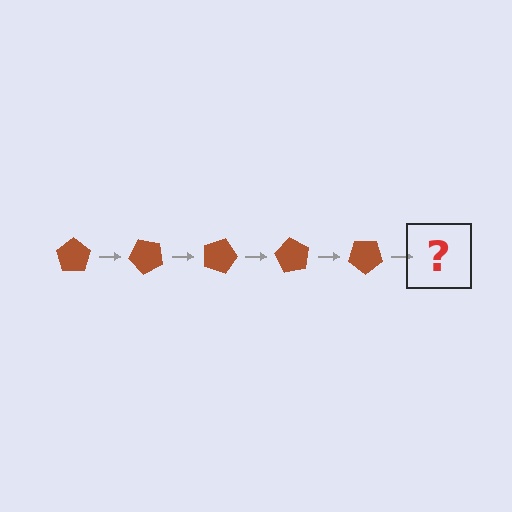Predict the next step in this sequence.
The next step is a brown pentagon rotated 225 degrees.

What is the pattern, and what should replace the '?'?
The pattern is that the pentagon rotates 45 degrees each step. The '?' should be a brown pentagon rotated 225 degrees.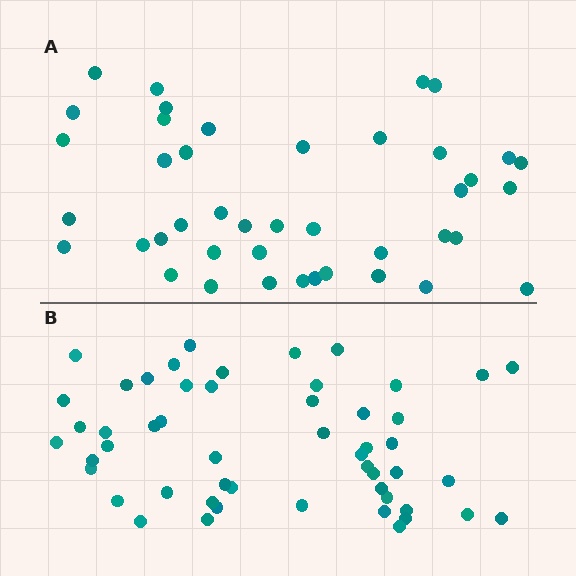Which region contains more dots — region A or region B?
Region B (the bottom region) has more dots.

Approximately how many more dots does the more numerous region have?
Region B has roughly 10 or so more dots than region A.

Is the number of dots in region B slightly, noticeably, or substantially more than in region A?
Region B has only slightly more — the two regions are fairly close. The ratio is roughly 1.2 to 1.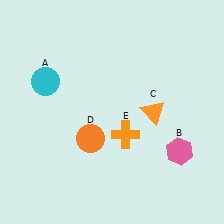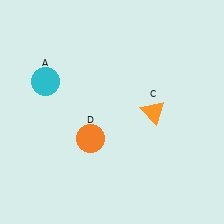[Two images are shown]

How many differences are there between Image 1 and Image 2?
There are 2 differences between the two images.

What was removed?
The pink hexagon (B), the orange cross (E) were removed in Image 2.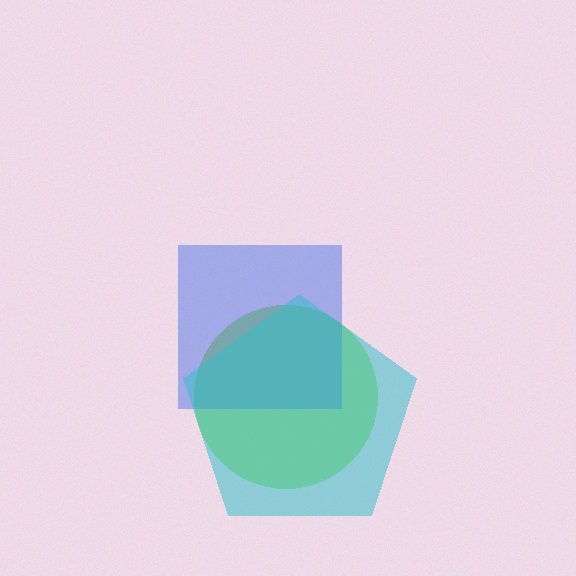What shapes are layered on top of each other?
The layered shapes are: a lime circle, a blue square, a cyan pentagon.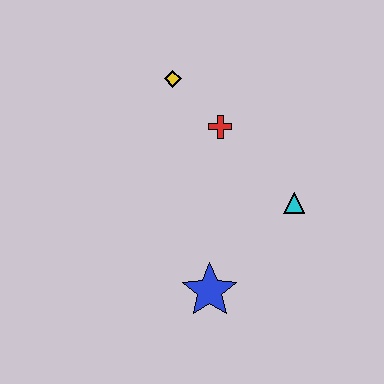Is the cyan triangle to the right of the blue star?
Yes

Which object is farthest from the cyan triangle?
The yellow diamond is farthest from the cyan triangle.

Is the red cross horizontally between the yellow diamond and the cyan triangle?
Yes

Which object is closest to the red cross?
The yellow diamond is closest to the red cross.